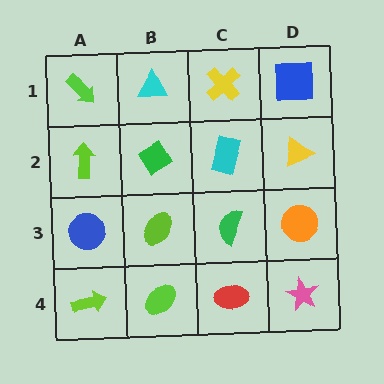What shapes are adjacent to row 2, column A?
A lime arrow (row 1, column A), a blue circle (row 3, column A), a green diamond (row 2, column B).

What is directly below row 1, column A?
A lime arrow.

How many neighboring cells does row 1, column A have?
2.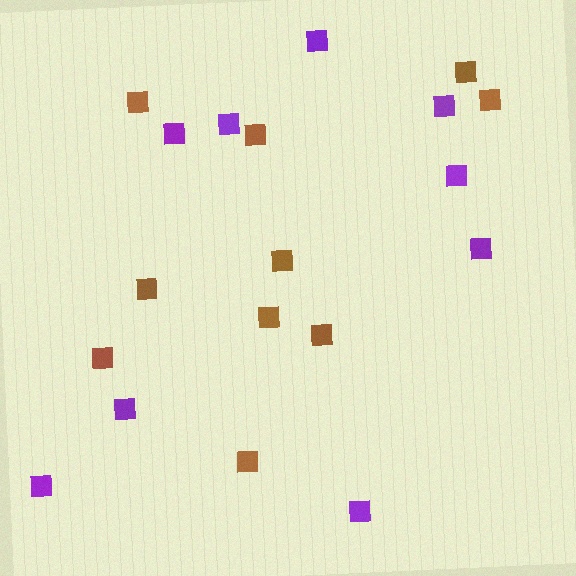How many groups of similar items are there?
There are 2 groups: one group of brown squares (10) and one group of purple squares (9).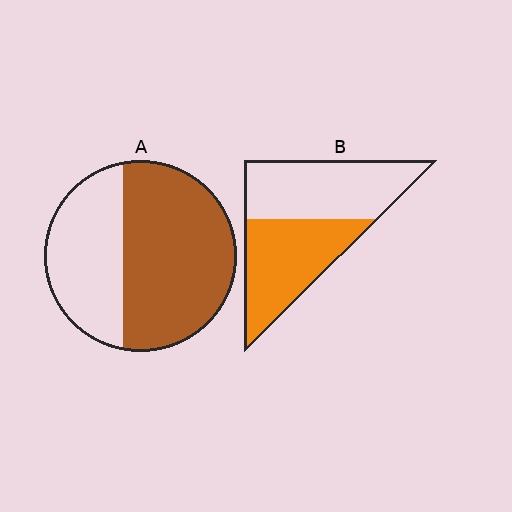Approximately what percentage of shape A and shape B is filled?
A is approximately 60% and B is approximately 50%.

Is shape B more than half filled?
Roughly half.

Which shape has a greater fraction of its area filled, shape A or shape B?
Shape A.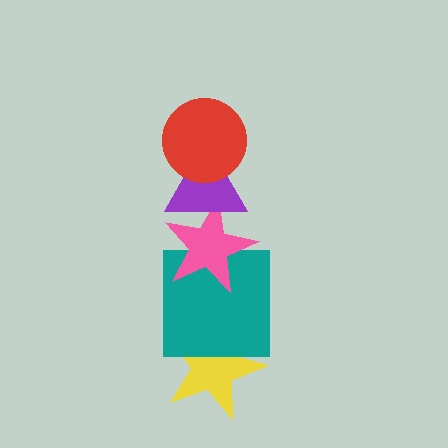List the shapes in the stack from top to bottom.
From top to bottom: the red circle, the purple triangle, the pink star, the teal square, the yellow star.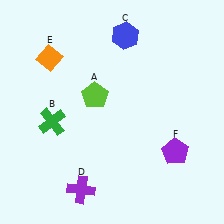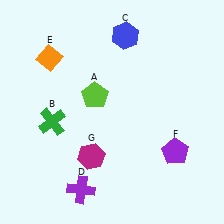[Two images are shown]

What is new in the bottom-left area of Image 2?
A magenta hexagon (G) was added in the bottom-left area of Image 2.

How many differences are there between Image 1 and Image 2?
There is 1 difference between the two images.